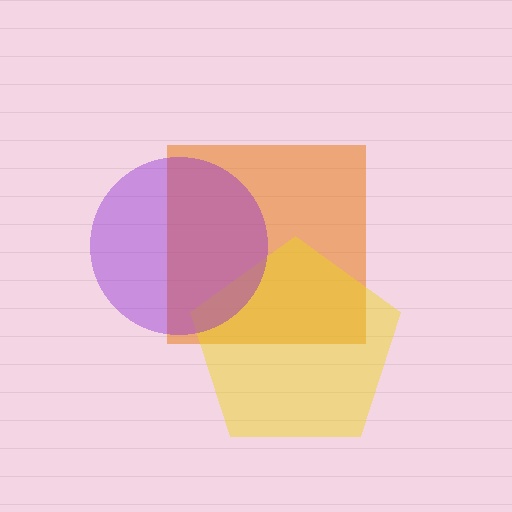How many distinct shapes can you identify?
There are 3 distinct shapes: an orange square, a yellow pentagon, a purple circle.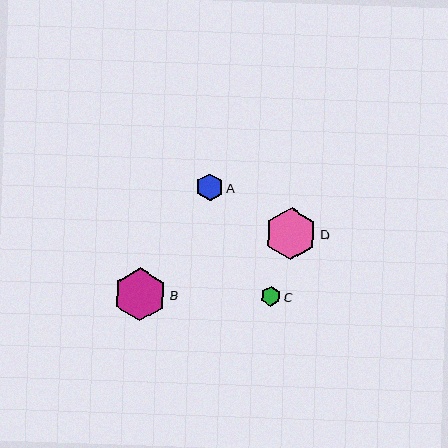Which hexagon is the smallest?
Hexagon C is the smallest with a size of approximately 20 pixels.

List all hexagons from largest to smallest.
From largest to smallest: B, D, A, C.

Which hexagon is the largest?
Hexagon B is the largest with a size of approximately 53 pixels.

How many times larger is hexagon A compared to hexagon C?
Hexagon A is approximately 1.3 times the size of hexagon C.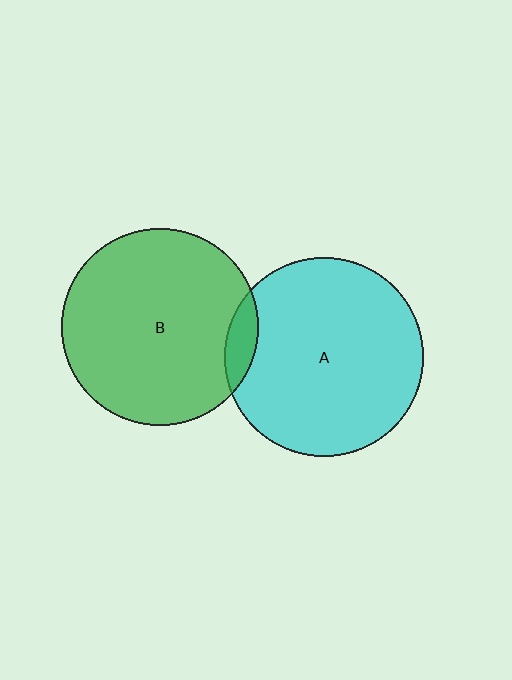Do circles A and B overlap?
Yes.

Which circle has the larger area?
Circle A (cyan).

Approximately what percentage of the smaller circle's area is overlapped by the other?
Approximately 10%.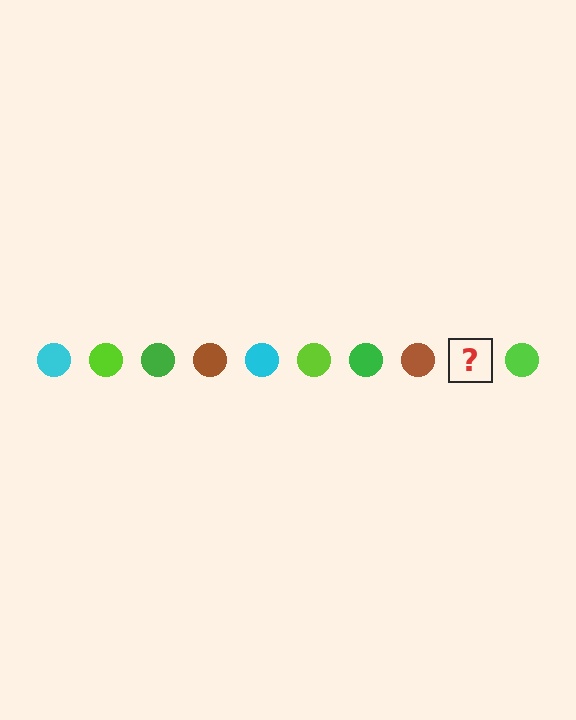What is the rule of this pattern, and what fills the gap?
The rule is that the pattern cycles through cyan, lime, green, brown circles. The gap should be filled with a cyan circle.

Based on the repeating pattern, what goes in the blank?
The blank should be a cyan circle.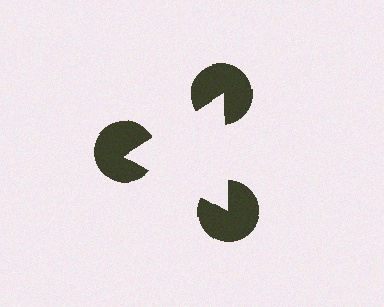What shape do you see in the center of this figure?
An illusory triangle — its edges are inferred from the aligned wedge cuts in the pac-man discs, not physically drawn.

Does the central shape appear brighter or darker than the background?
It typically appears slightly brighter than the background, even though no actual brightness change is drawn.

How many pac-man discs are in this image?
There are 3 — one at each vertex of the illusory triangle.